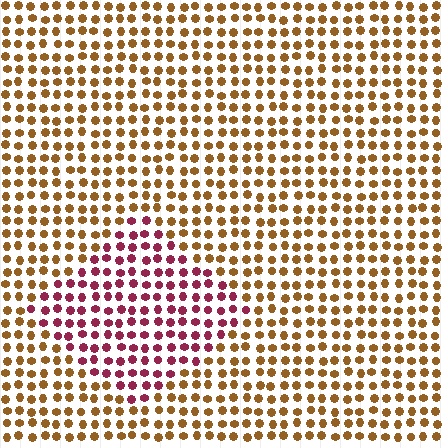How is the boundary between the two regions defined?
The boundary is defined purely by a slight shift in hue (about 55 degrees). Spacing, size, and orientation are identical on both sides.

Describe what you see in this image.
The image is filled with small brown elements in a uniform arrangement. A diamond-shaped region is visible where the elements are tinted to a slightly different hue, forming a subtle color boundary.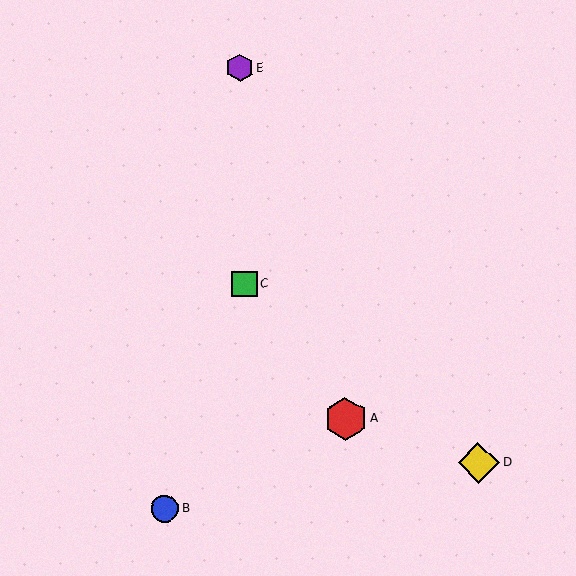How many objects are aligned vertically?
2 objects (C, E) are aligned vertically.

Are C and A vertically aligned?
No, C is at x≈245 and A is at x≈345.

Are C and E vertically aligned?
Yes, both are at x≈245.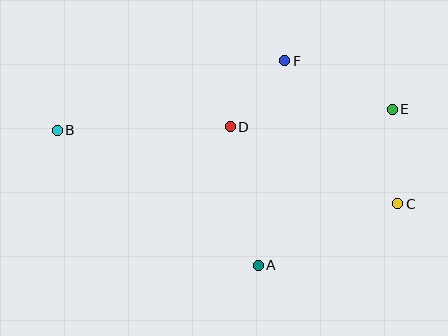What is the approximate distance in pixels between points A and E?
The distance between A and E is approximately 206 pixels.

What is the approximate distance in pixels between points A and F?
The distance between A and F is approximately 206 pixels.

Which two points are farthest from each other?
Points B and C are farthest from each other.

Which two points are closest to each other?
Points D and F are closest to each other.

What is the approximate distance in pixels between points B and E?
The distance between B and E is approximately 336 pixels.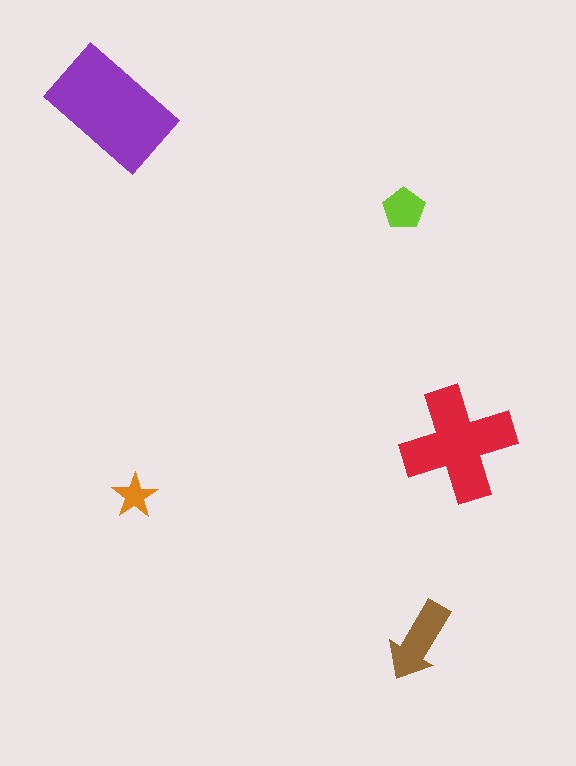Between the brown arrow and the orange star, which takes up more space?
The brown arrow.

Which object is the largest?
The purple rectangle.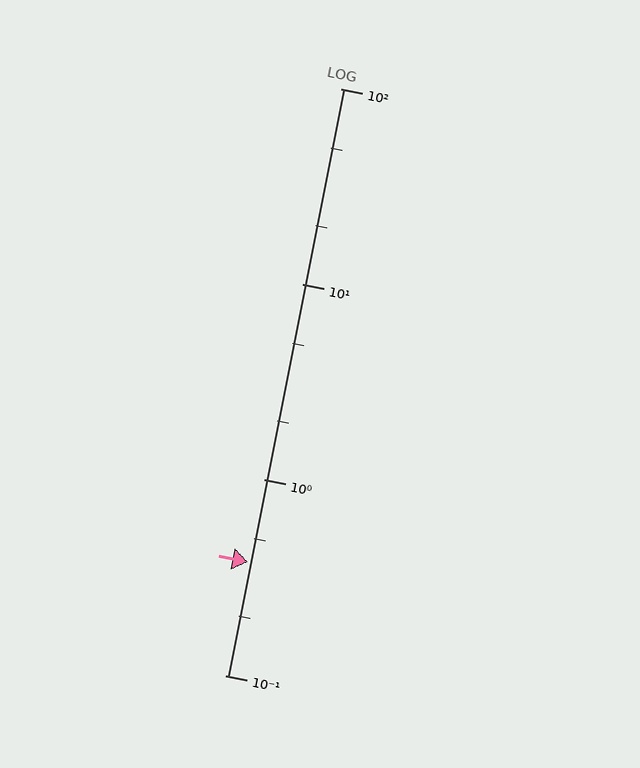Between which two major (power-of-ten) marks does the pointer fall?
The pointer is between 0.1 and 1.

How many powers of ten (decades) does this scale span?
The scale spans 3 decades, from 0.1 to 100.